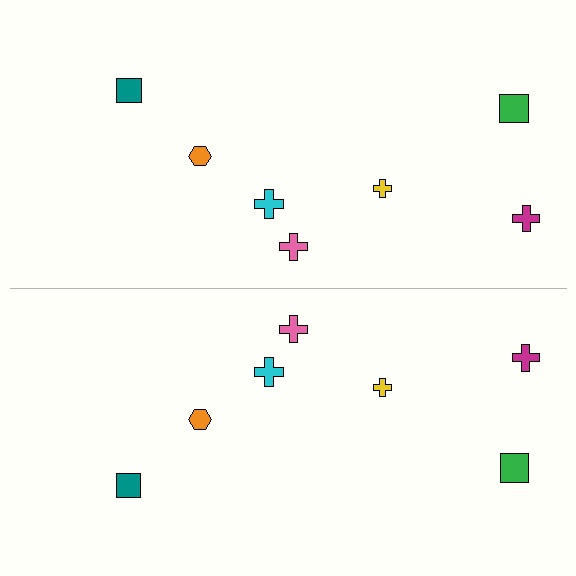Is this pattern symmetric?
Yes, this pattern has bilateral (reflection) symmetry.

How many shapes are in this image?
There are 14 shapes in this image.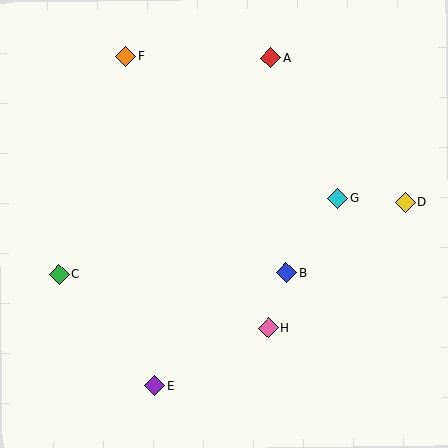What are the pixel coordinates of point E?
Point E is at (154, 385).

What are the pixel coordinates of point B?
Point B is at (286, 273).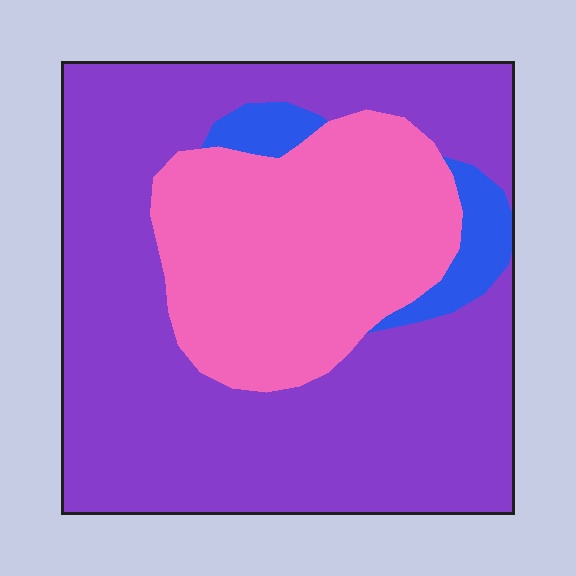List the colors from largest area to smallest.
From largest to smallest: purple, pink, blue.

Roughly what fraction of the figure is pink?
Pink takes up about one third (1/3) of the figure.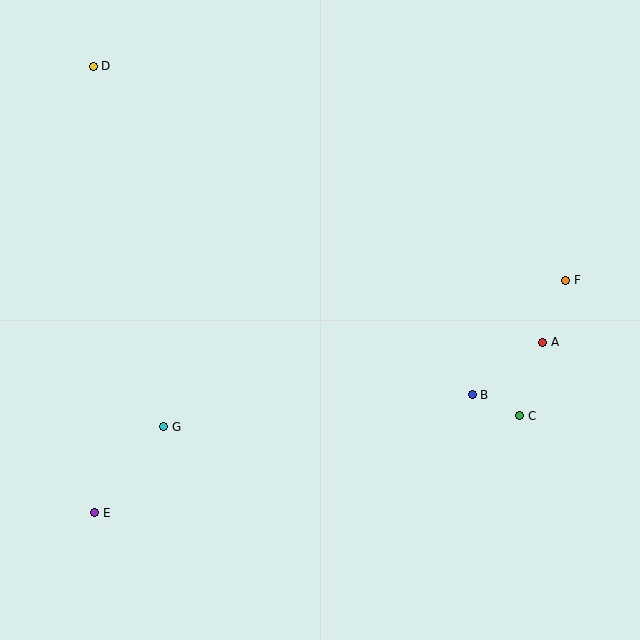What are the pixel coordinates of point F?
Point F is at (566, 280).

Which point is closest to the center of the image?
Point B at (472, 395) is closest to the center.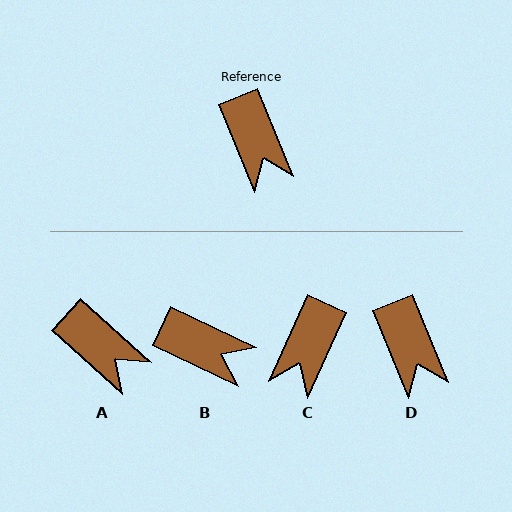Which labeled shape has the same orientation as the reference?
D.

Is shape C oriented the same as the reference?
No, it is off by about 47 degrees.